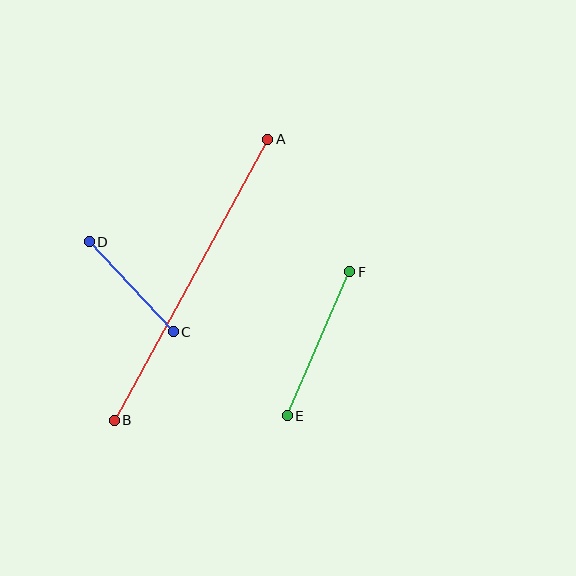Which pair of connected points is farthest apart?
Points A and B are farthest apart.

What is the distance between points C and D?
The distance is approximately 123 pixels.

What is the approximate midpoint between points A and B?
The midpoint is at approximately (191, 280) pixels.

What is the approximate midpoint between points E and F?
The midpoint is at approximately (318, 344) pixels.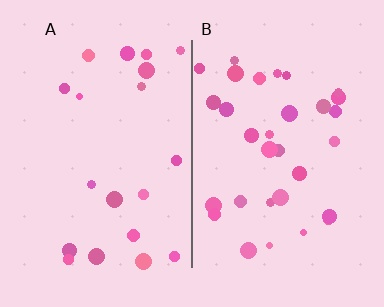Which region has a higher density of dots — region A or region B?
B (the right).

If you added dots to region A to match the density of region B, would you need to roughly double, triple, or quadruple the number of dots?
Approximately double.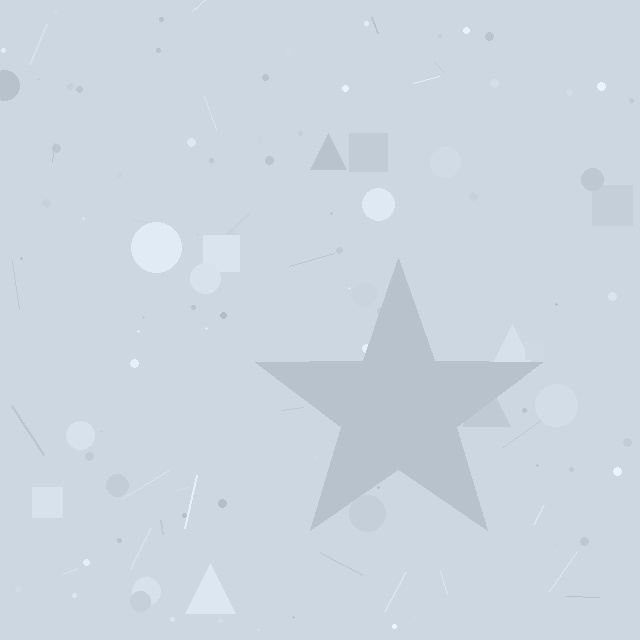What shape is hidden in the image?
A star is hidden in the image.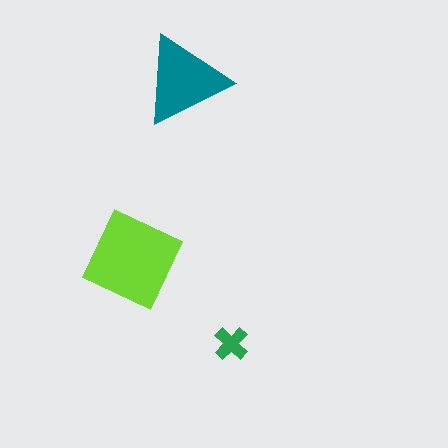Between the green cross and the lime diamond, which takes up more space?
The lime diamond.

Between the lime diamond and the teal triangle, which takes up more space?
The lime diamond.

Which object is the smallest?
The green cross.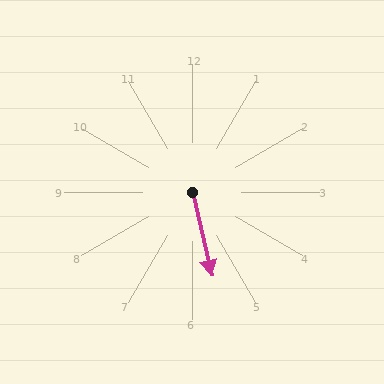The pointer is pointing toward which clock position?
Roughly 6 o'clock.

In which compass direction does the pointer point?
South.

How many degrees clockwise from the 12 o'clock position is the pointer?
Approximately 167 degrees.